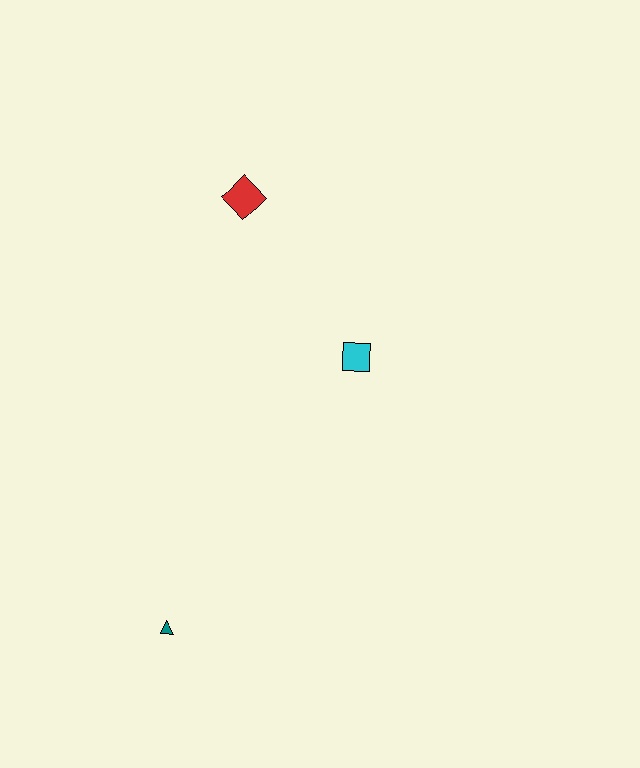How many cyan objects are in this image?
There is 1 cyan object.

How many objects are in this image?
There are 3 objects.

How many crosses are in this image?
There are no crosses.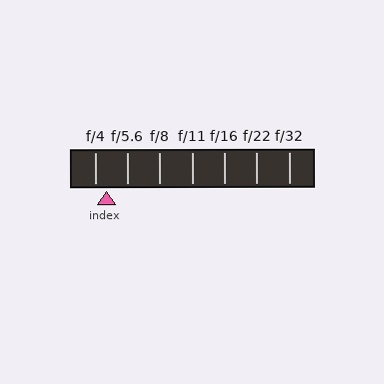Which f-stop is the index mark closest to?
The index mark is closest to f/4.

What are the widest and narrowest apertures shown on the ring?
The widest aperture shown is f/4 and the narrowest is f/32.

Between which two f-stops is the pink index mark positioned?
The index mark is between f/4 and f/5.6.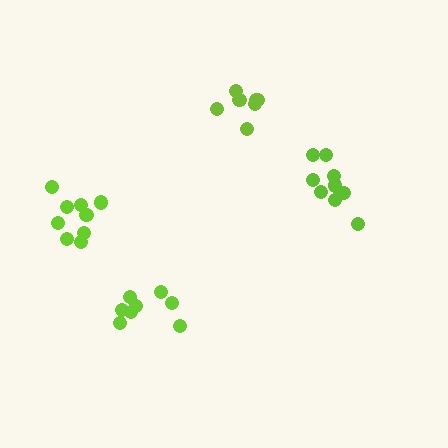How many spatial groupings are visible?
There are 4 spatial groupings.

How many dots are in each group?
Group 1: 9 dots, Group 2: 7 dots, Group 3: 9 dots, Group 4: 8 dots (33 total).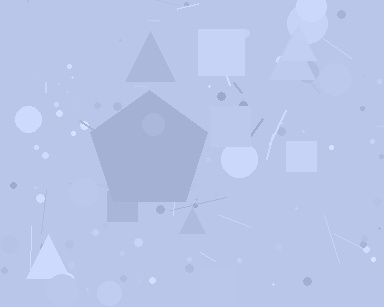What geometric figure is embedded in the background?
A pentagon is embedded in the background.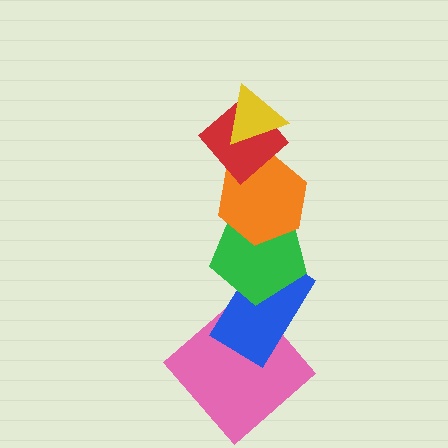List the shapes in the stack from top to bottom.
From top to bottom: the yellow triangle, the red diamond, the orange hexagon, the green pentagon, the blue rectangle, the pink diamond.